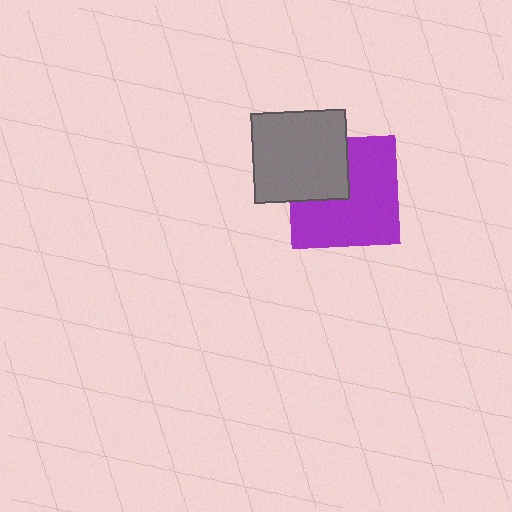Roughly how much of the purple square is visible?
Most of it is visible (roughly 68%).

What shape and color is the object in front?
The object in front is a gray rectangle.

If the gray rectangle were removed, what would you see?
You would see the complete purple square.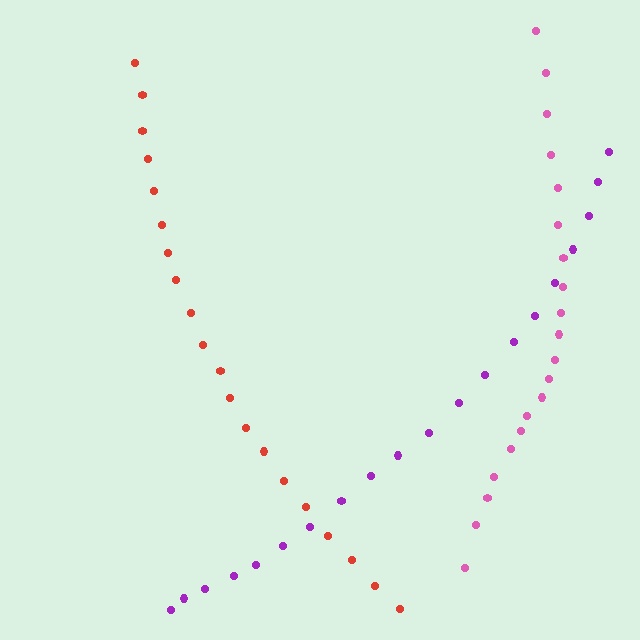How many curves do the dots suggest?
There are 3 distinct paths.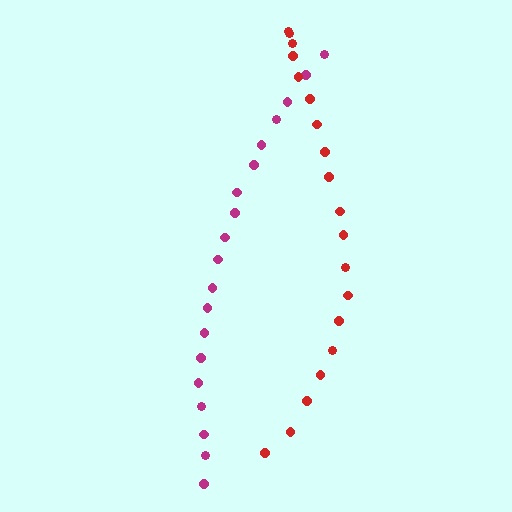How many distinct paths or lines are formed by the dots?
There are 2 distinct paths.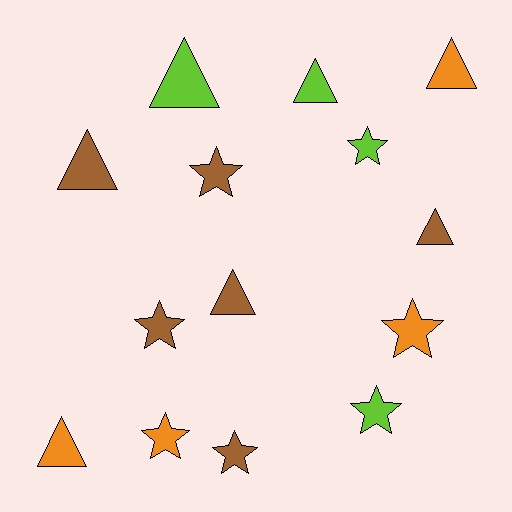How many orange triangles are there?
There are 2 orange triangles.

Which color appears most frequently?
Brown, with 6 objects.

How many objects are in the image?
There are 14 objects.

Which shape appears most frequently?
Triangle, with 7 objects.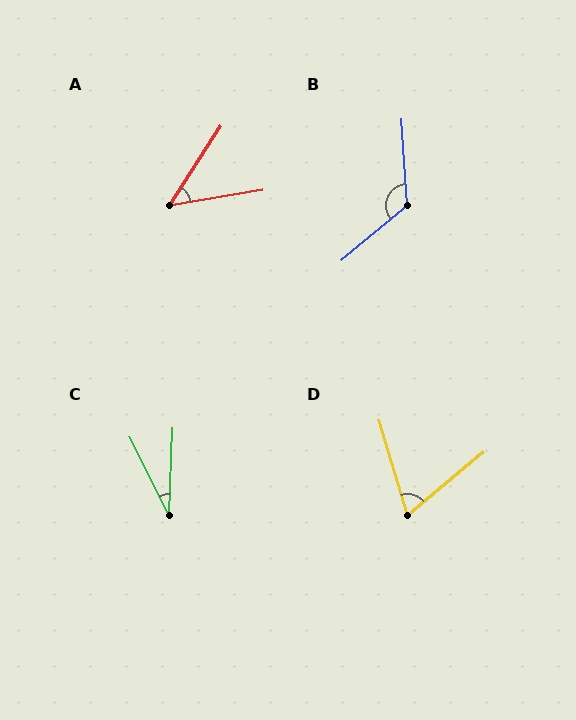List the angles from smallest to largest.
C (29°), A (48°), D (67°), B (126°).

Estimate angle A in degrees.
Approximately 48 degrees.